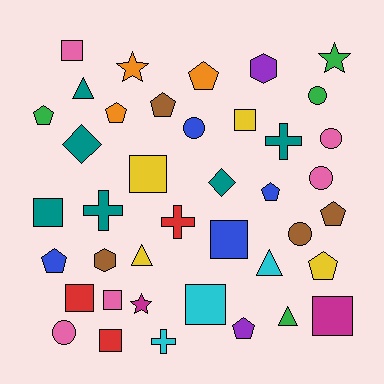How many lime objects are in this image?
There are no lime objects.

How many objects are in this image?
There are 40 objects.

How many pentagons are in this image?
There are 9 pentagons.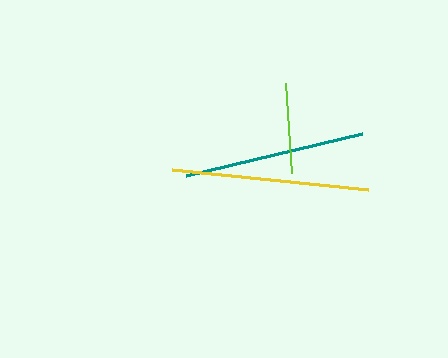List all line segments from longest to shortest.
From longest to shortest: yellow, teal, lime.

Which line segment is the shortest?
The lime line is the shortest at approximately 90 pixels.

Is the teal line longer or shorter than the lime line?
The teal line is longer than the lime line.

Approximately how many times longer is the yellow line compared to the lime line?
The yellow line is approximately 2.2 times the length of the lime line.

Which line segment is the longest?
The yellow line is the longest at approximately 196 pixels.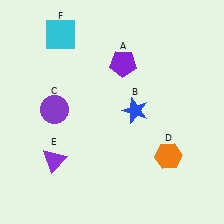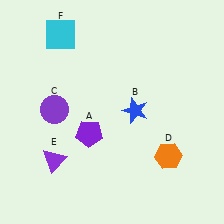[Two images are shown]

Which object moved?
The purple pentagon (A) moved down.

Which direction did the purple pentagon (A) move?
The purple pentagon (A) moved down.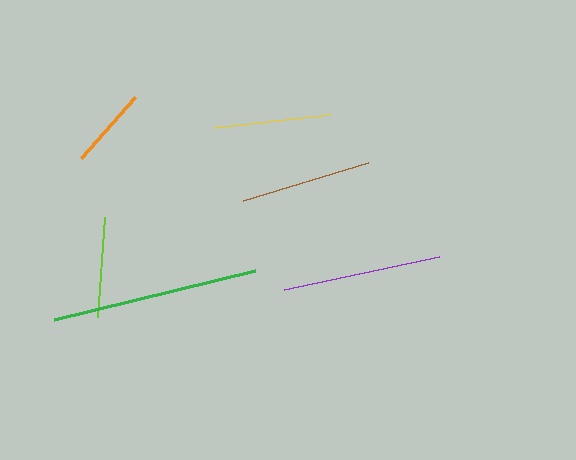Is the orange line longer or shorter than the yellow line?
The yellow line is longer than the orange line.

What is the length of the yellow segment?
The yellow segment is approximately 116 pixels long.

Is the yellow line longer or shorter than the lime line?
The yellow line is longer than the lime line.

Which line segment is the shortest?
The orange line is the shortest at approximately 82 pixels.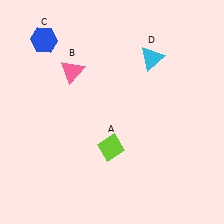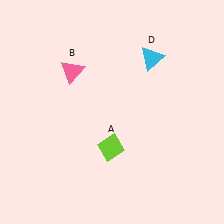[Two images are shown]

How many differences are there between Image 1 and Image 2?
There is 1 difference between the two images.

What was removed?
The blue hexagon (C) was removed in Image 2.